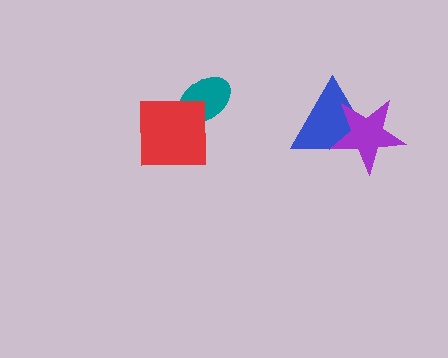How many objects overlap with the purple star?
1 object overlaps with the purple star.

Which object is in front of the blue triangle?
The purple star is in front of the blue triangle.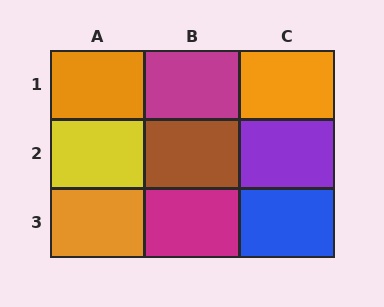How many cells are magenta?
2 cells are magenta.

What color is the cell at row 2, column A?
Yellow.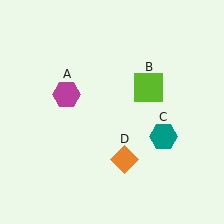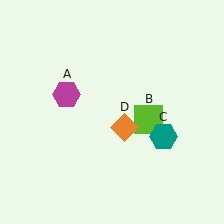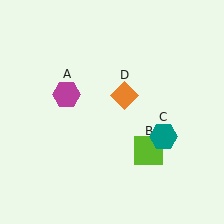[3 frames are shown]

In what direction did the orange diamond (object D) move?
The orange diamond (object D) moved up.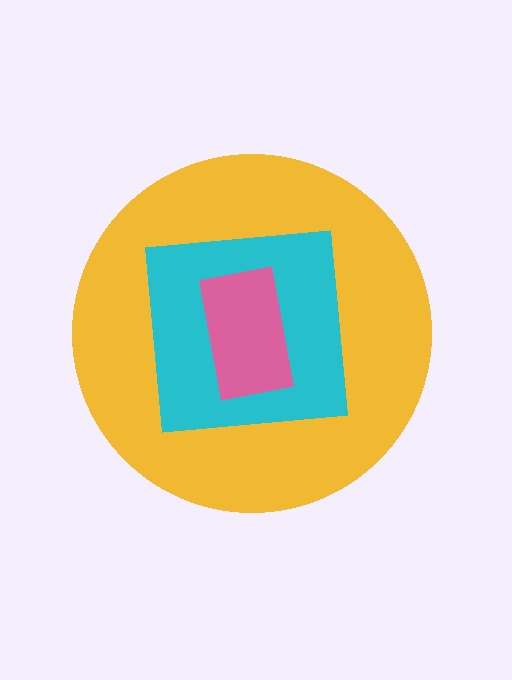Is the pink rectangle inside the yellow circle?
Yes.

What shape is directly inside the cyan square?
The pink rectangle.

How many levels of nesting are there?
3.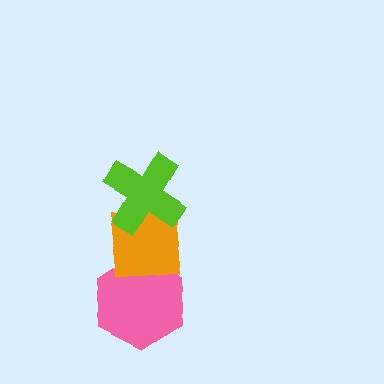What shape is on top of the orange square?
The lime cross is on top of the orange square.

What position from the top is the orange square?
The orange square is 2nd from the top.